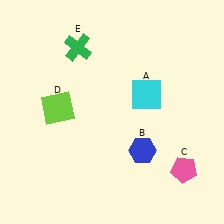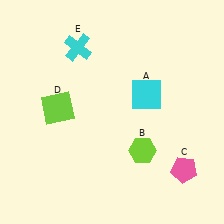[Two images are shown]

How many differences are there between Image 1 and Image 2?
There are 2 differences between the two images.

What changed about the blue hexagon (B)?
In Image 1, B is blue. In Image 2, it changed to lime.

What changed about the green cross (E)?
In Image 1, E is green. In Image 2, it changed to cyan.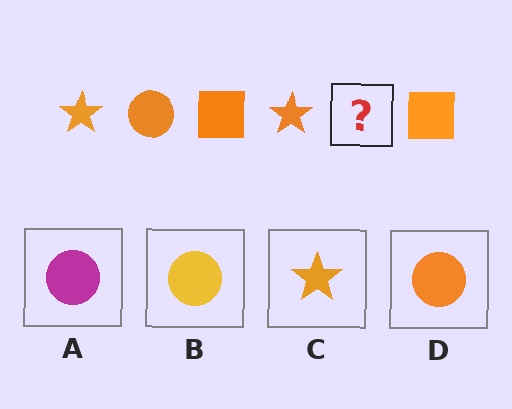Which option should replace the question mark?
Option D.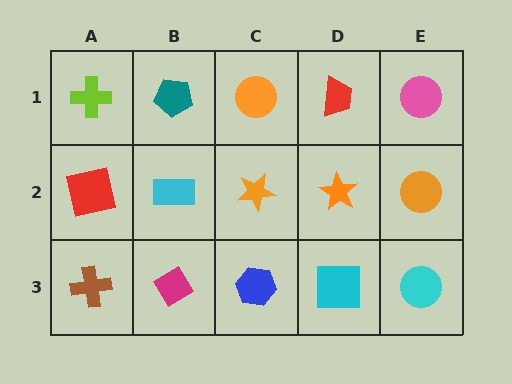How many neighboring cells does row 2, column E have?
3.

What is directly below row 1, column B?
A cyan rectangle.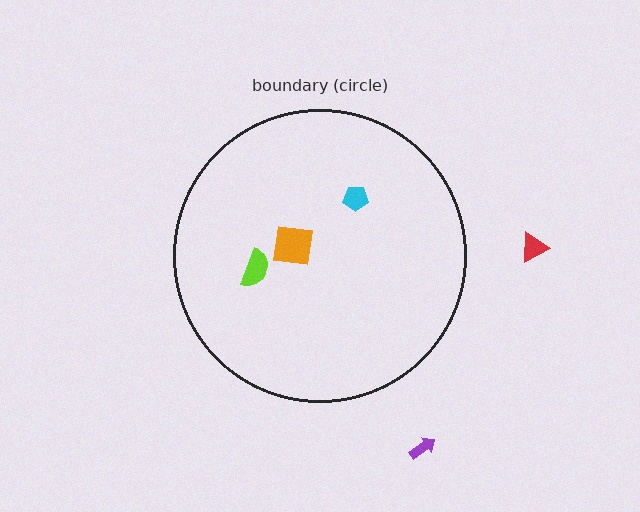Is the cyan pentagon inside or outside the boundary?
Inside.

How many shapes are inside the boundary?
3 inside, 2 outside.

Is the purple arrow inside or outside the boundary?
Outside.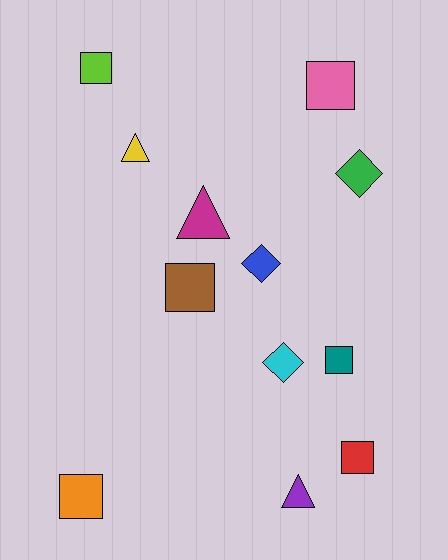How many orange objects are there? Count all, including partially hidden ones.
There is 1 orange object.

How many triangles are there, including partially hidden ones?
There are 3 triangles.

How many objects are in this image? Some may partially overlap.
There are 12 objects.